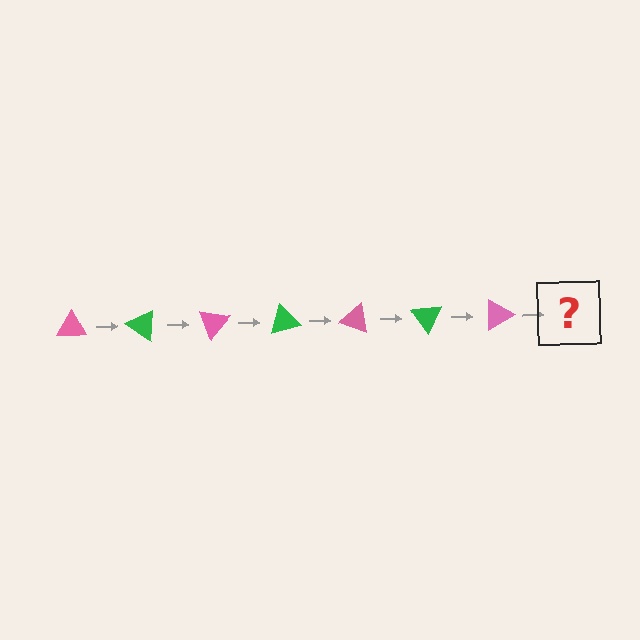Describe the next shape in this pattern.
It should be a green triangle, rotated 245 degrees from the start.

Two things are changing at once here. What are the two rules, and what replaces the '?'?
The two rules are that it rotates 35 degrees each step and the color cycles through pink and green. The '?' should be a green triangle, rotated 245 degrees from the start.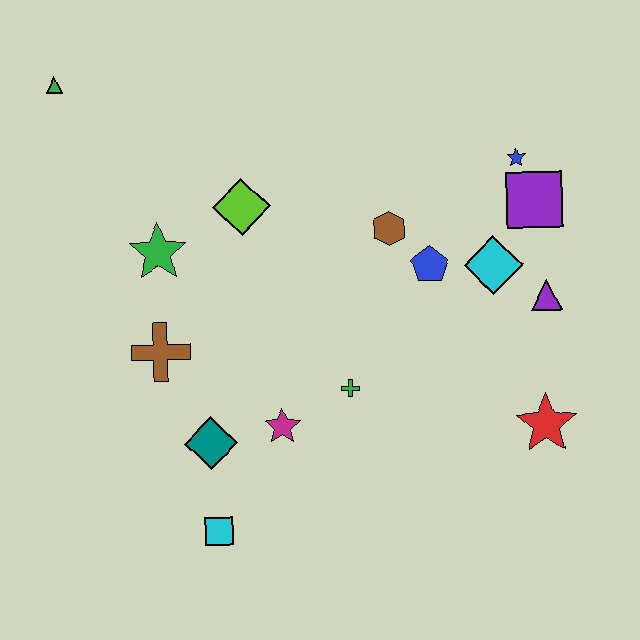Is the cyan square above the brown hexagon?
No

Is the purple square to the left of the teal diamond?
No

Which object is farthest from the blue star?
The cyan square is farthest from the blue star.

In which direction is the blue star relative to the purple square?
The blue star is above the purple square.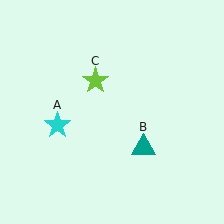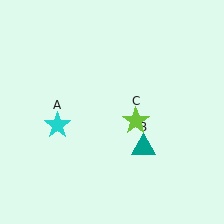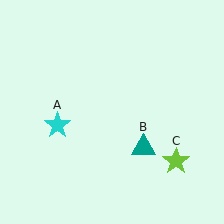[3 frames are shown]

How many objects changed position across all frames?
1 object changed position: lime star (object C).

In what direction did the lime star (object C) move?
The lime star (object C) moved down and to the right.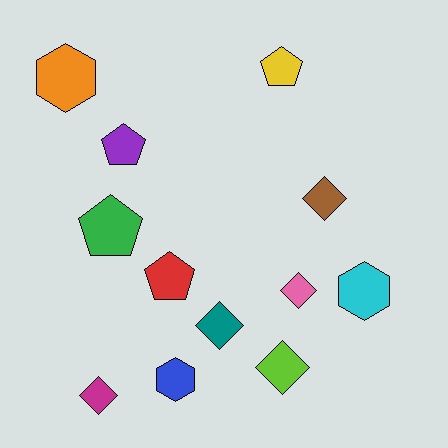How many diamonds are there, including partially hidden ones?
There are 5 diamonds.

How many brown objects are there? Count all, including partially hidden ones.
There is 1 brown object.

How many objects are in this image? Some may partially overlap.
There are 12 objects.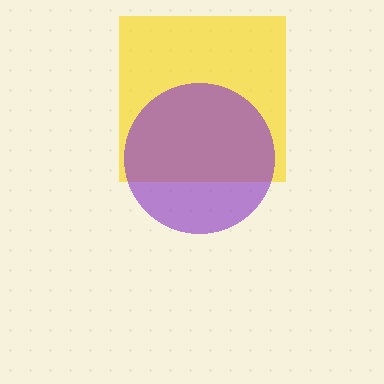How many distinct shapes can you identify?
There are 2 distinct shapes: a yellow square, a purple circle.